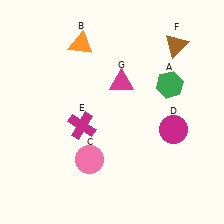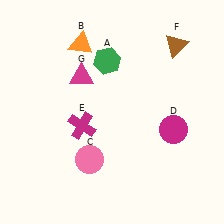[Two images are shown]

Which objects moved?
The objects that moved are: the green hexagon (A), the magenta triangle (G).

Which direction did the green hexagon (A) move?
The green hexagon (A) moved left.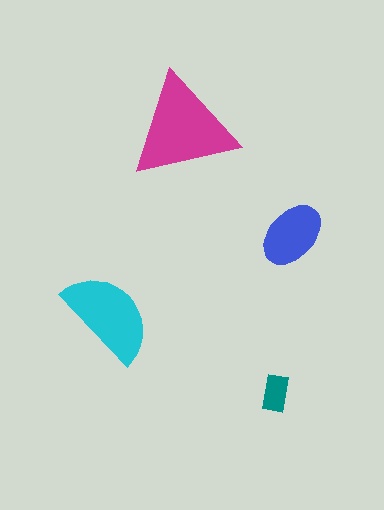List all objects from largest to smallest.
The magenta triangle, the cyan semicircle, the blue ellipse, the teal rectangle.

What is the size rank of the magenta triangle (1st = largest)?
1st.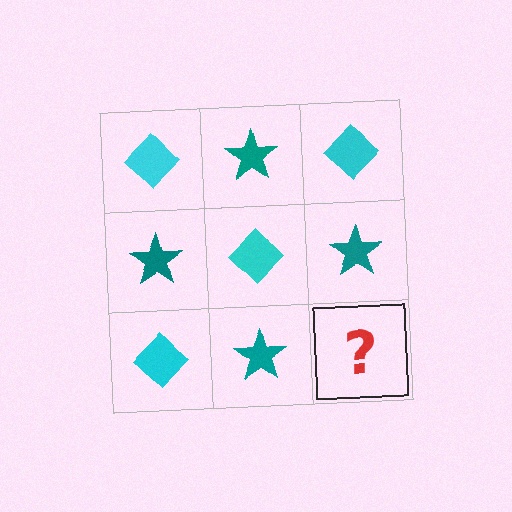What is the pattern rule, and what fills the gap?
The rule is that it alternates cyan diamond and teal star in a checkerboard pattern. The gap should be filled with a cyan diamond.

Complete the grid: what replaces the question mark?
The question mark should be replaced with a cyan diamond.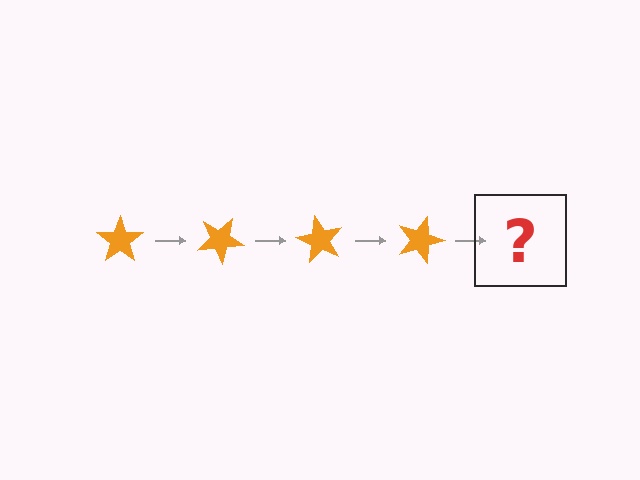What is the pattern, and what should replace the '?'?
The pattern is that the star rotates 30 degrees each step. The '?' should be an orange star rotated 120 degrees.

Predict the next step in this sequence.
The next step is an orange star rotated 120 degrees.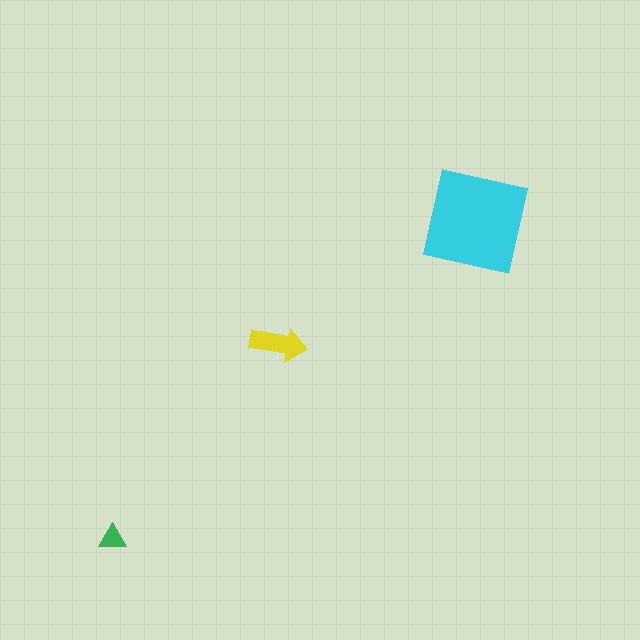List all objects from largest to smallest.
The cyan square, the yellow arrow, the green triangle.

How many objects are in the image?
There are 3 objects in the image.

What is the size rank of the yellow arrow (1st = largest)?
2nd.